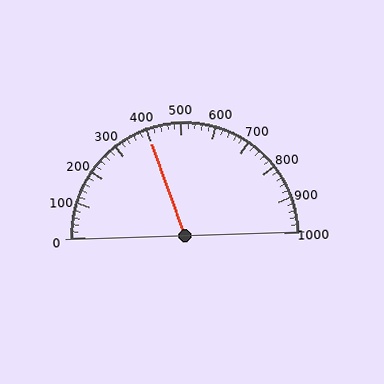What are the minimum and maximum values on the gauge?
The gauge ranges from 0 to 1000.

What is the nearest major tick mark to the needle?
The nearest major tick mark is 400.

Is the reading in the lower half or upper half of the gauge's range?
The reading is in the lower half of the range (0 to 1000).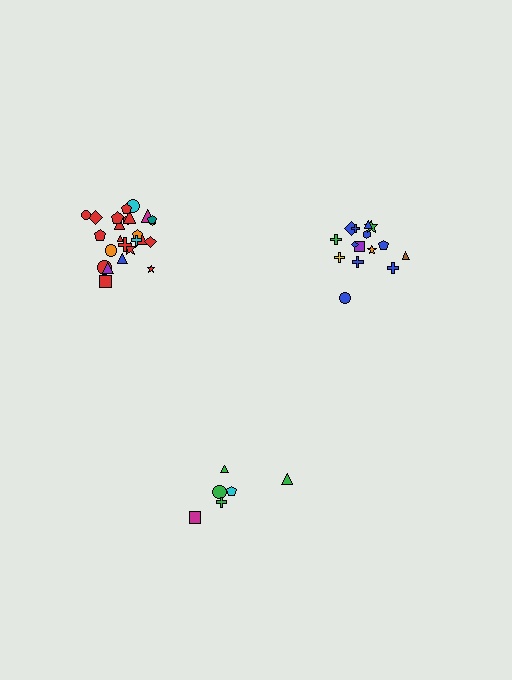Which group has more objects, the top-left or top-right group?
The top-left group.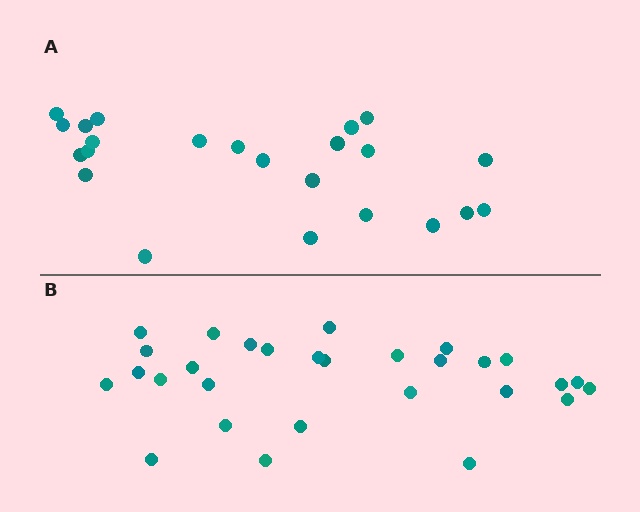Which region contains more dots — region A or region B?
Region B (the bottom region) has more dots.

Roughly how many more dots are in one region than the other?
Region B has about 6 more dots than region A.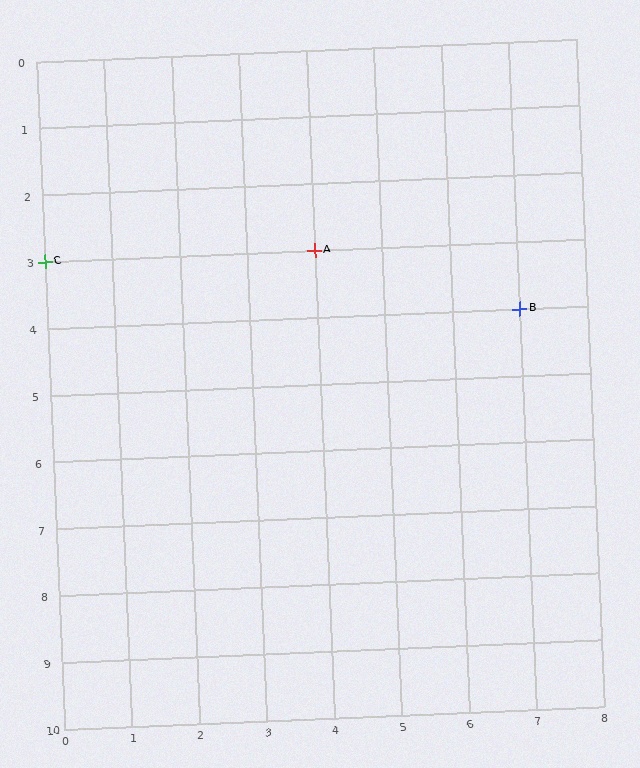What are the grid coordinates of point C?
Point C is at grid coordinates (0, 3).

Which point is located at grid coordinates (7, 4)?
Point B is at (7, 4).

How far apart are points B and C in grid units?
Points B and C are 7 columns and 1 row apart (about 7.1 grid units diagonally).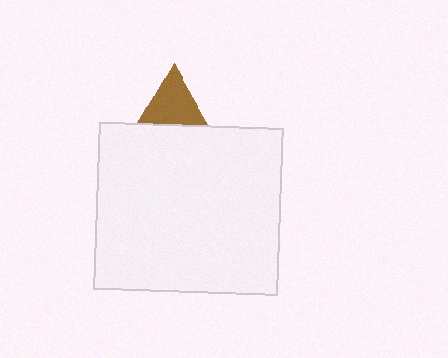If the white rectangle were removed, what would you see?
You would see the complete brown triangle.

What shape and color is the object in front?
The object in front is a white rectangle.